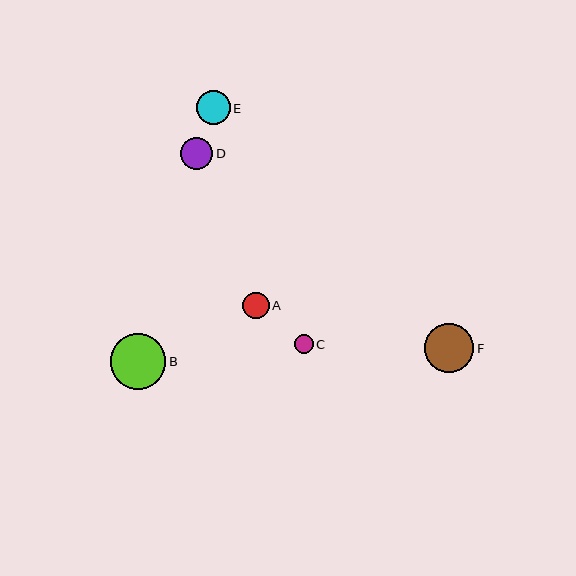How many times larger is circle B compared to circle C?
Circle B is approximately 3.0 times the size of circle C.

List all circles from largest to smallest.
From largest to smallest: B, F, E, D, A, C.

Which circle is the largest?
Circle B is the largest with a size of approximately 55 pixels.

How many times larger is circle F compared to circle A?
Circle F is approximately 1.9 times the size of circle A.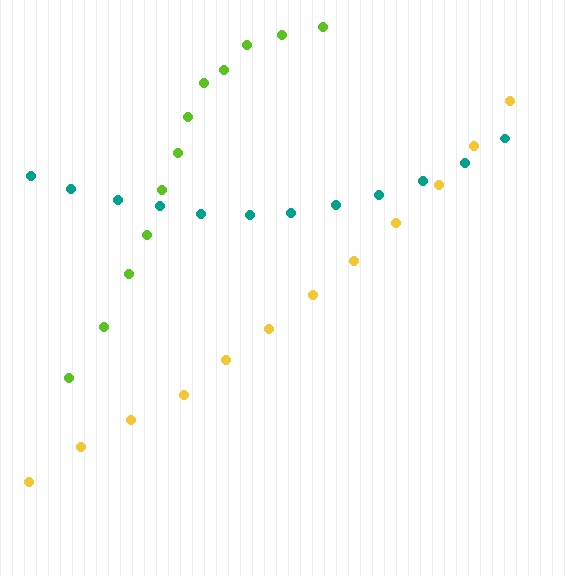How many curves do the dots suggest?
There are 3 distinct paths.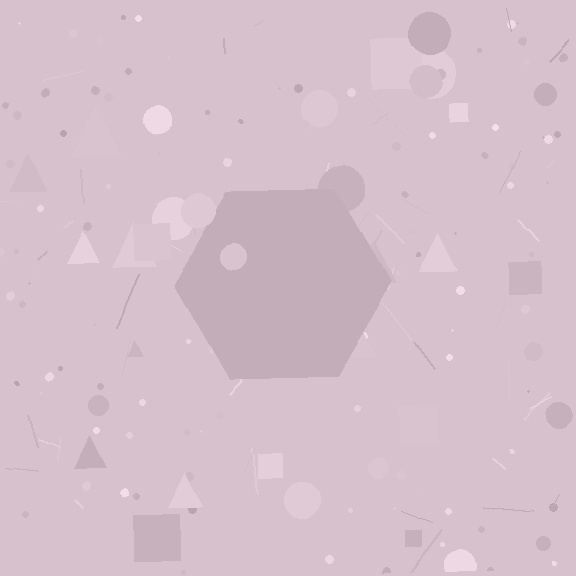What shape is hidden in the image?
A hexagon is hidden in the image.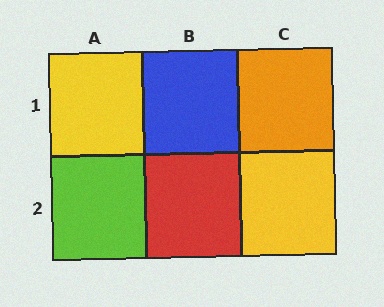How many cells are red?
1 cell is red.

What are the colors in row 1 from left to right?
Yellow, blue, orange.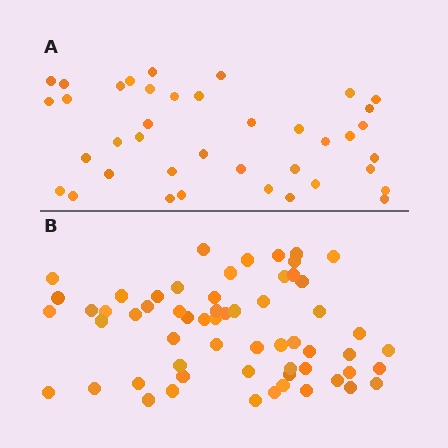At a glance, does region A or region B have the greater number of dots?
Region B (the bottom region) has more dots.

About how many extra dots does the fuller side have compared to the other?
Region B has approximately 20 more dots than region A.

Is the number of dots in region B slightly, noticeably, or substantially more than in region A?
Region B has substantially more. The ratio is roughly 1.5 to 1.